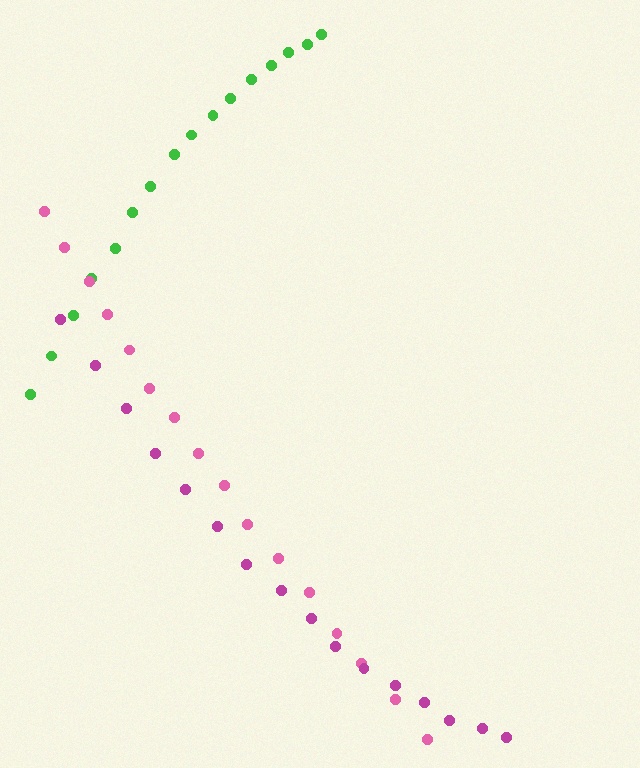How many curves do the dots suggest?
There are 3 distinct paths.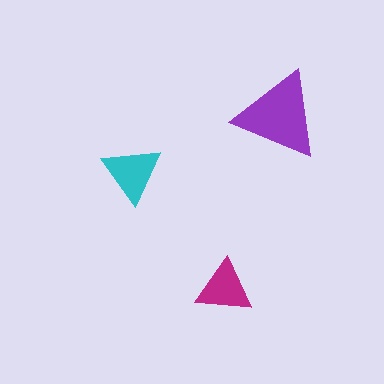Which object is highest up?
The purple triangle is topmost.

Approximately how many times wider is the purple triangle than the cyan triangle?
About 1.5 times wider.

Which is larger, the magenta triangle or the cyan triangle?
The cyan one.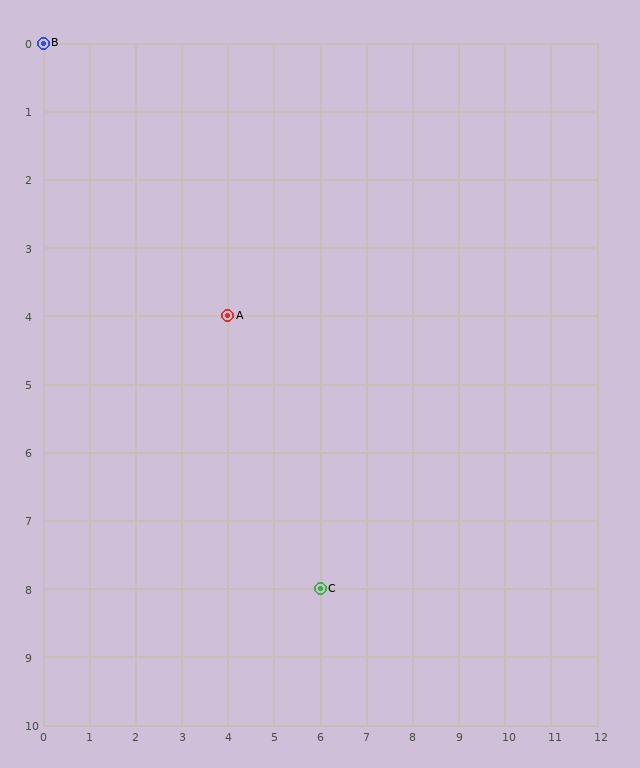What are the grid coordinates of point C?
Point C is at grid coordinates (6, 8).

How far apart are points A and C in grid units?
Points A and C are 2 columns and 4 rows apart (about 4.5 grid units diagonally).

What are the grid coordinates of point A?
Point A is at grid coordinates (4, 4).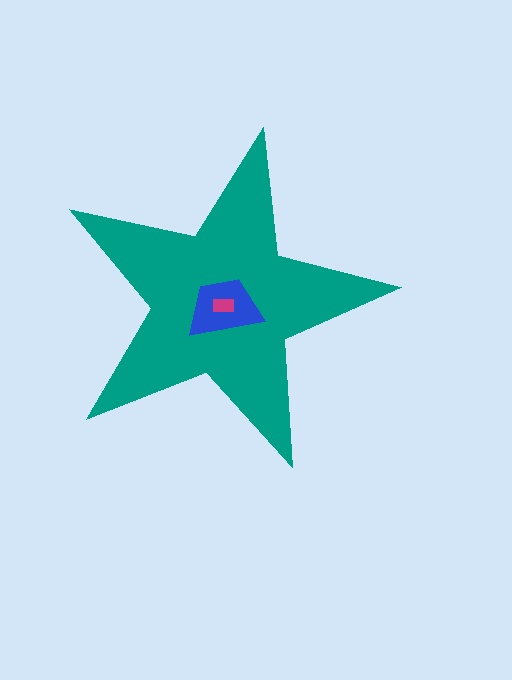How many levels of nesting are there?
3.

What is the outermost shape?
The teal star.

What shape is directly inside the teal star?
The blue trapezoid.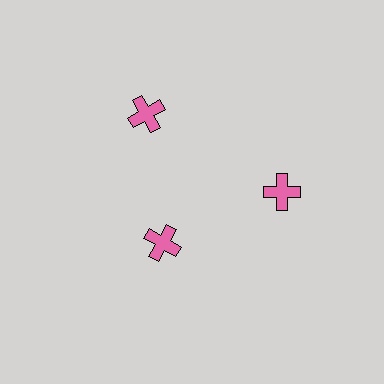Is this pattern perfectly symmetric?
No. The 3 pink crosses are arranged in a ring, but one element near the 7 o'clock position is pulled inward toward the center, breaking the 3-fold rotational symmetry.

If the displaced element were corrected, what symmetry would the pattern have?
It would have 3-fold rotational symmetry — the pattern would map onto itself every 120 degrees.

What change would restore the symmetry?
The symmetry would be restored by moving it outward, back onto the ring so that all 3 crosses sit at equal angles and equal distance from the center.